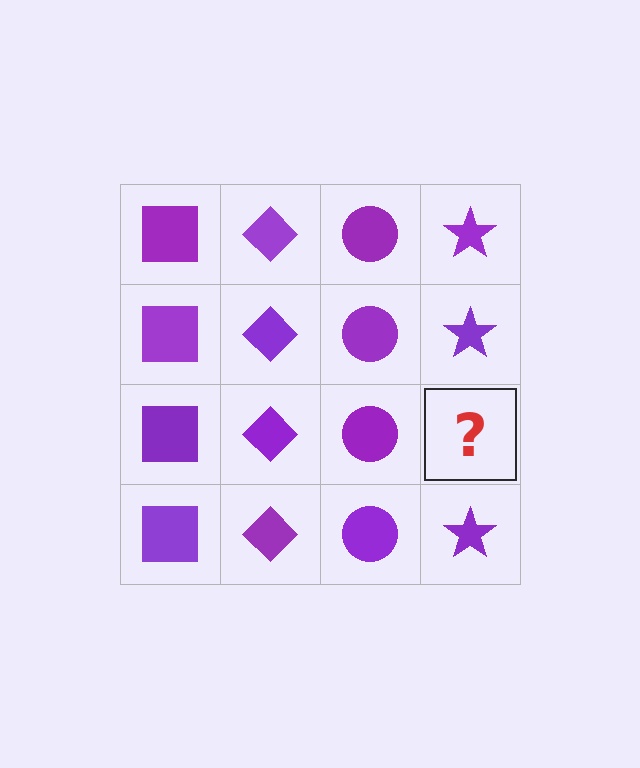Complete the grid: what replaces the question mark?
The question mark should be replaced with a purple star.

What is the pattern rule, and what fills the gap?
The rule is that each column has a consistent shape. The gap should be filled with a purple star.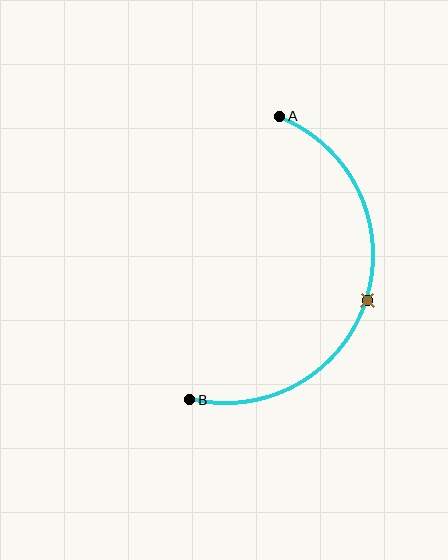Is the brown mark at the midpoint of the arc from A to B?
Yes. The brown mark lies on the arc at equal arc-length from both A and B — it is the arc midpoint.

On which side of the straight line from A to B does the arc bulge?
The arc bulges to the right of the straight line connecting A and B.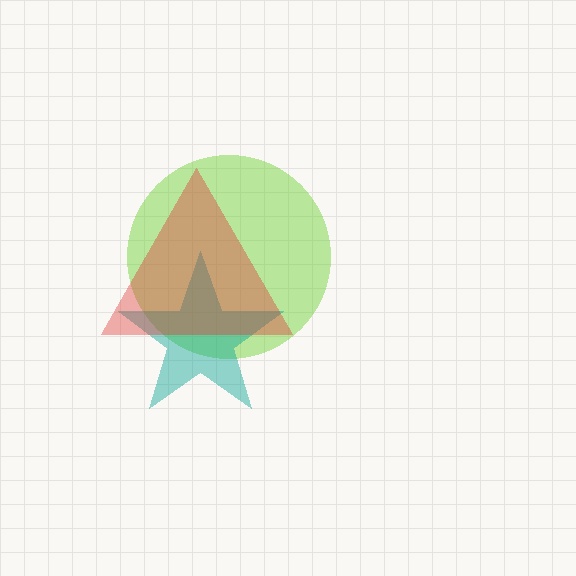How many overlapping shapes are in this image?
There are 3 overlapping shapes in the image.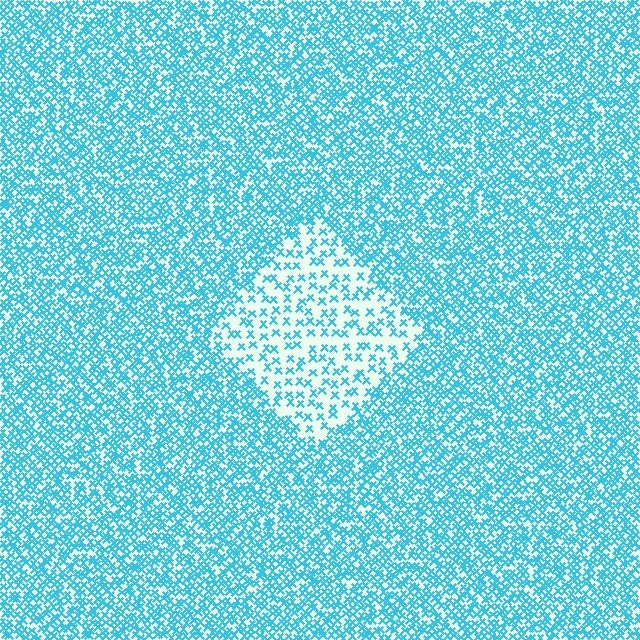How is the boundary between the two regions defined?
The boundary is defined by a change in element density (approximately 2.6x ratio). All elements are the same color, size, and shape.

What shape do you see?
I see a diamond.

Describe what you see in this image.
The image contains small cyan elements arranged at two different densities. A diamond-shaped region is visible where the elements are less densely packed than the surrounding area.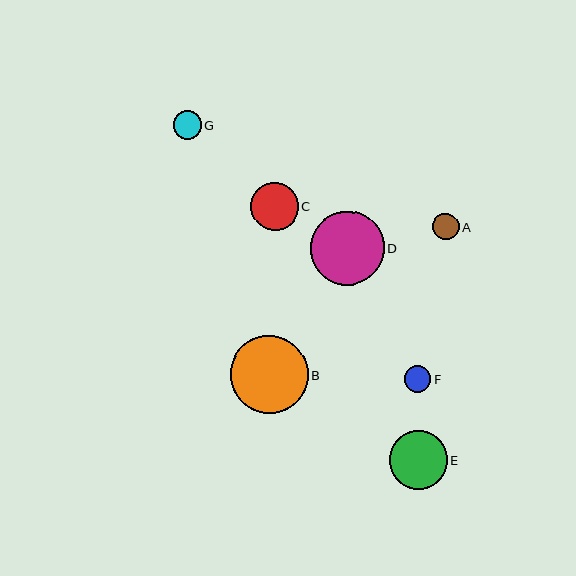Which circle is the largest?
Circle B is the largest with a size of approximately 78 pixels.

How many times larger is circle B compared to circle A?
Circle B is approximately 3.0 times the size of circle A.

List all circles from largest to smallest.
From largest to smallest: B, D, E, C, G, F, A.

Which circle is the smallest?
Circle A is the smallest with a size of approximately 26 pixels.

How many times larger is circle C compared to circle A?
Circle C is approximately 1.8 times the size of circle A.